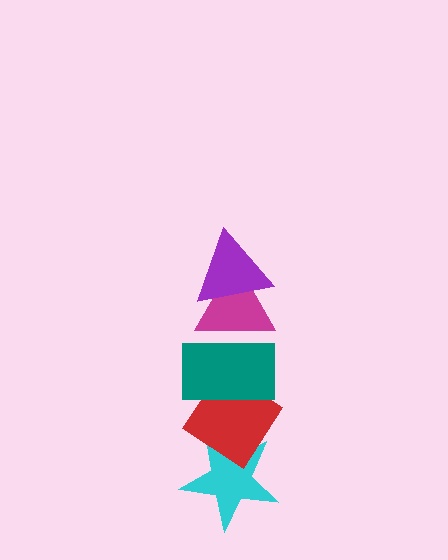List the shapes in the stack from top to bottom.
From top to bottom: the purple triangle, the magenta triangle, the teal rectangle, the red diamond, the cyan star.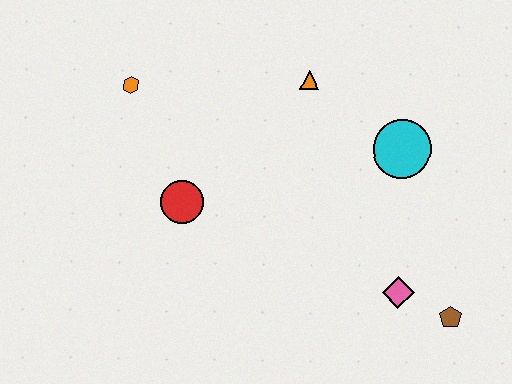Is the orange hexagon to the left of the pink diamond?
Yes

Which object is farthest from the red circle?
The brown pentagon is farthest from the red circle.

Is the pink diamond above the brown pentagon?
Yes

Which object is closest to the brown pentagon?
The pink diamond is closest to the brown pentagon.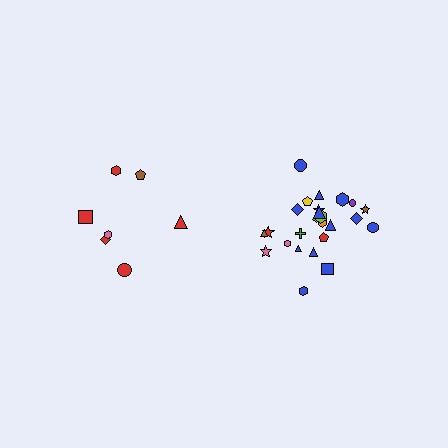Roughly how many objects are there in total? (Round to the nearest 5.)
Roughly 30 objects in total.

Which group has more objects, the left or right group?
The right group.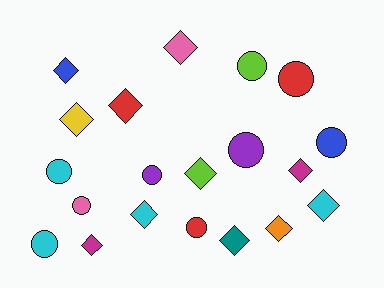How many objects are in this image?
There are 20 objects.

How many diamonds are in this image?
There are 11 diamonds.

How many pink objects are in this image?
There are 2 pink objects.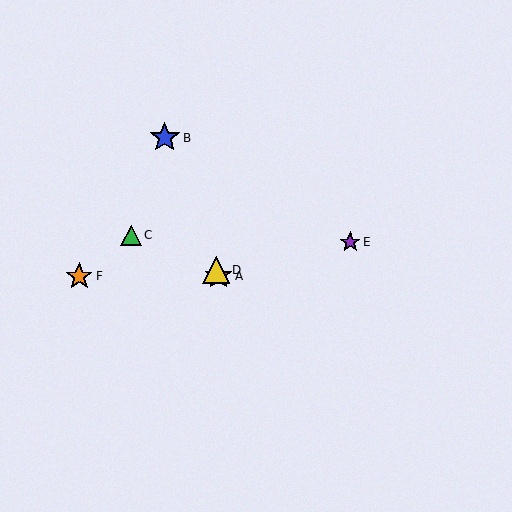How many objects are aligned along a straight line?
3 objects (A, B, D) are aligned along a straight line.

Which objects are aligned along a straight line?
Objects A, B, D are aligned along a straight line.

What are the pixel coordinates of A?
Object A is at (218, 276).